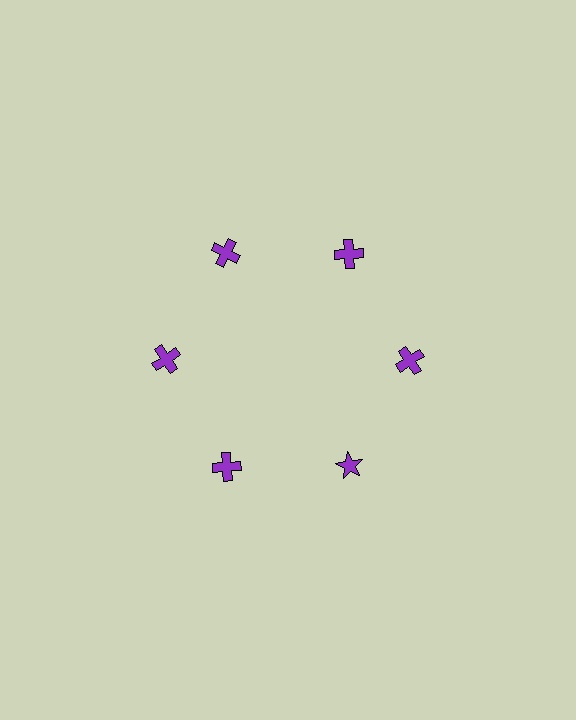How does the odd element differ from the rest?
It has a different shape: star instead of cross.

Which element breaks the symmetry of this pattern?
The purple star at roughly the 5 o'clock position breaks the symmetry. All other shapes are purple crosses.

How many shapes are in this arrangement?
There are 6 shapes arranged in a ring pattern.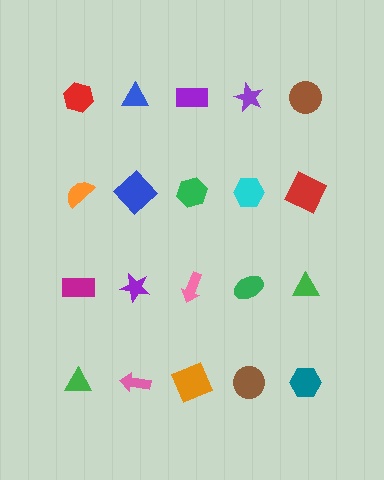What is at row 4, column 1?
A green triangle.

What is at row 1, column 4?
A purple star.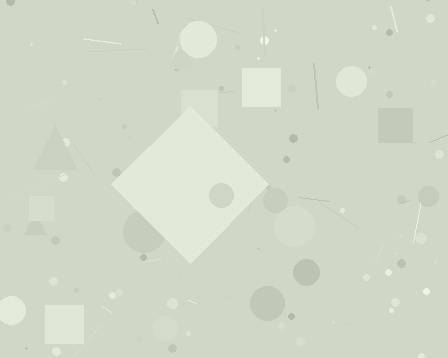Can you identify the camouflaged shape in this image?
The camouflaged shape is a diamond.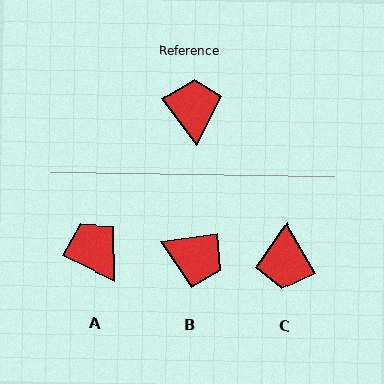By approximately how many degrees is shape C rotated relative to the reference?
Approximately 173 degrees counter-clockwise.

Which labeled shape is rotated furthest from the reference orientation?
C, about 173 degrees away.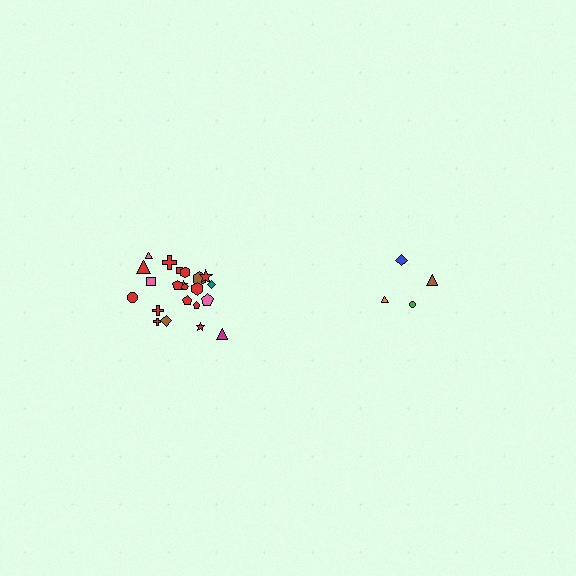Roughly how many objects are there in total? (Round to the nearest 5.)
Roughly 25 objects in total.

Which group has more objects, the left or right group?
The left group.